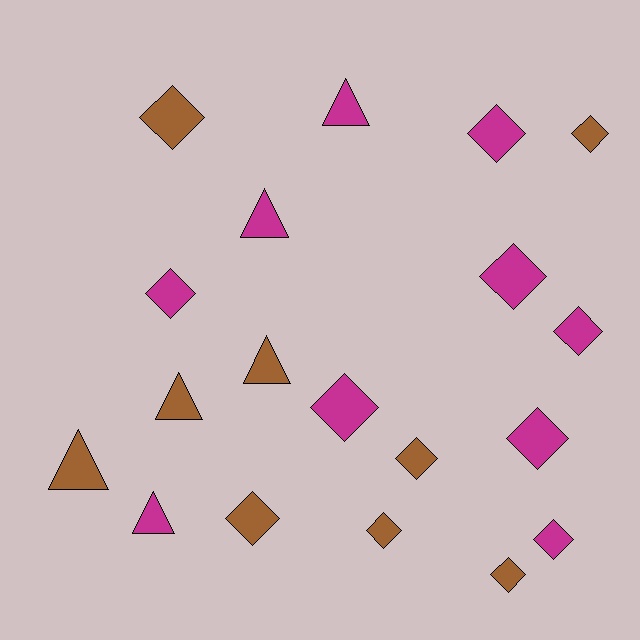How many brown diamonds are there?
There are 6 brown diamonds.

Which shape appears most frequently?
Diamond, with 13 objects.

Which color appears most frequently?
Magenta, with 10 objects.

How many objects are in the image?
There are 19 objects.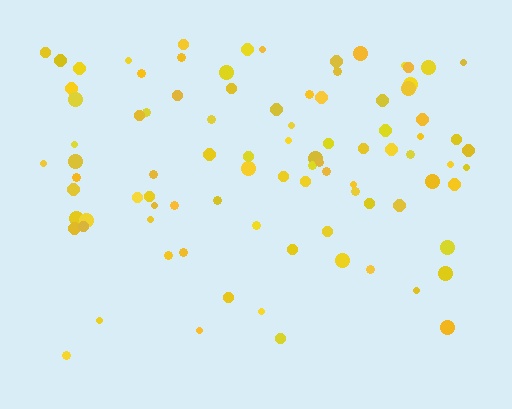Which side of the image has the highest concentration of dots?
The top.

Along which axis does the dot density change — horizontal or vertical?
Vertical.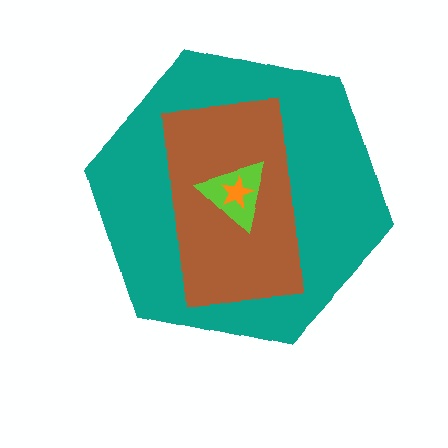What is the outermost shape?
The teal hexagon.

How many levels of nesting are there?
4.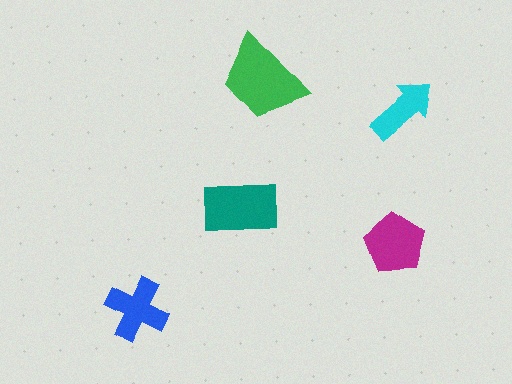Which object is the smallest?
The cyan arrow.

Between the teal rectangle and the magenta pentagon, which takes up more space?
The teal rectangle.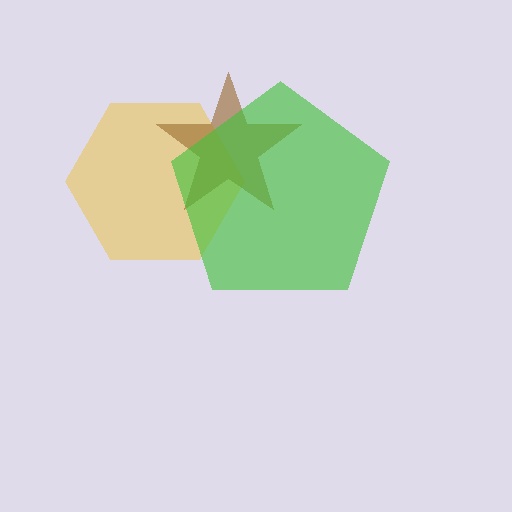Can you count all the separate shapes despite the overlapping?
Yes, there are 3 separate shapes.